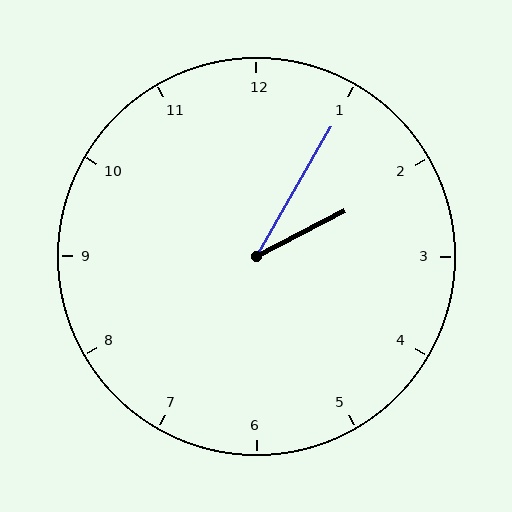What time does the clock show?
2:05.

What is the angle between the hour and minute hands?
Approximately 32 degrees.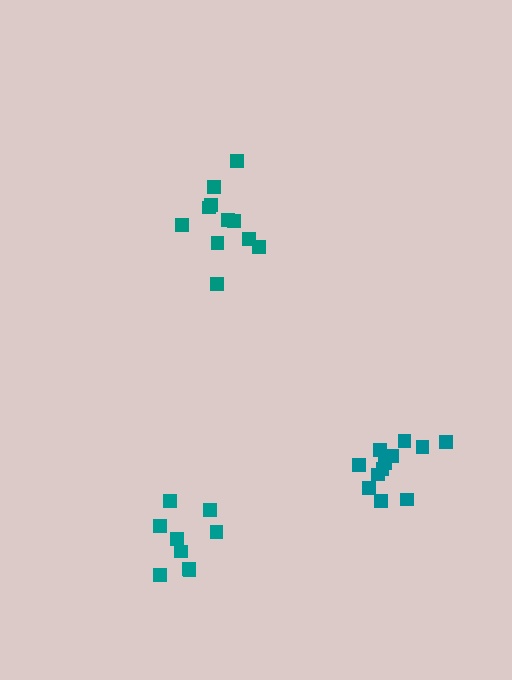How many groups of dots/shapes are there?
There are 3 groups.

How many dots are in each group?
Group 1: 11 dots, Group 2: 9 dots, Group 3: 12 dots (32 total).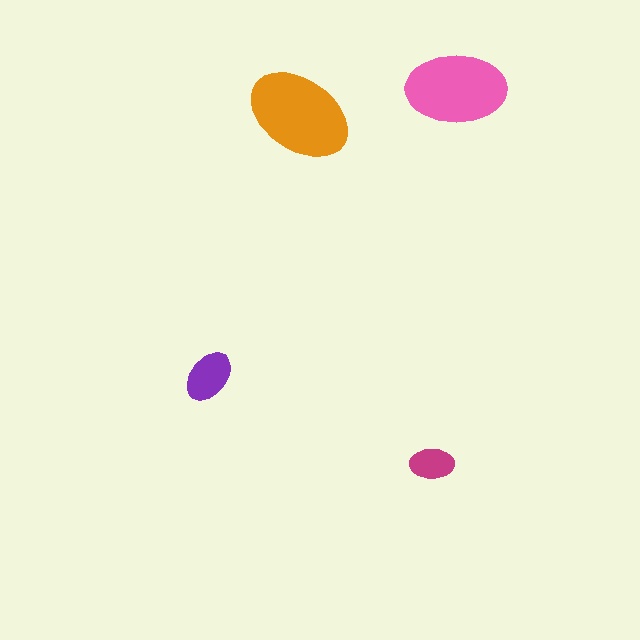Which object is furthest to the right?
The pink ellipse is rightmost.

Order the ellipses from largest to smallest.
the orange one, the pink one, the purple one, the magenta one.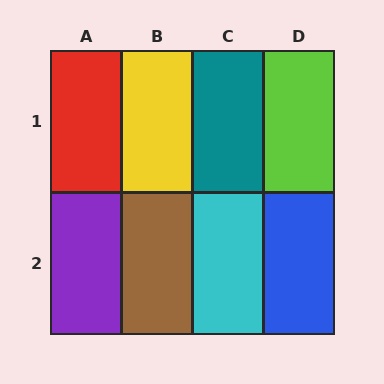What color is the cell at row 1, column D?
Lime.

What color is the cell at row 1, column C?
Teal.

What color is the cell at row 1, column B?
Yellow.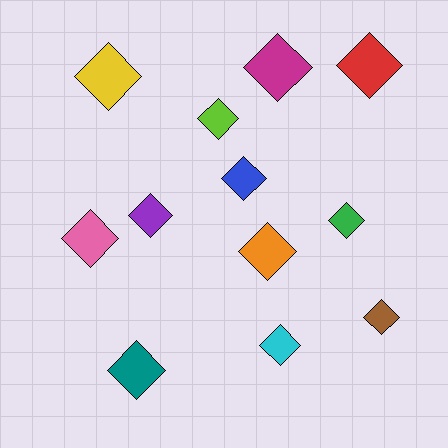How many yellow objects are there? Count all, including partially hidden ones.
There is 1 yellow object.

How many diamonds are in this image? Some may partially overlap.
There are 12 diamonds.